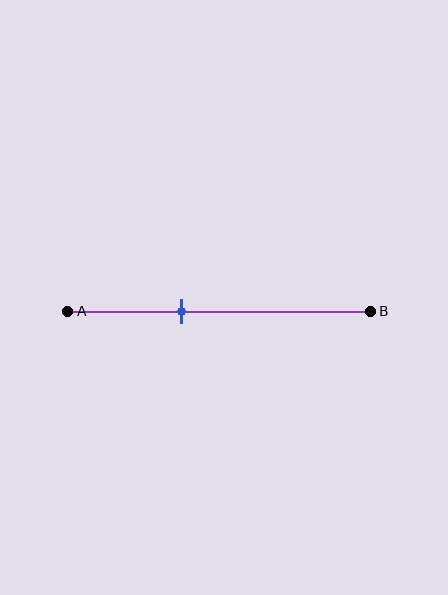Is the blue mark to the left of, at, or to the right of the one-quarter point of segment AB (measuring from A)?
The blue mark is to the right of the one-quarter point of segment AB.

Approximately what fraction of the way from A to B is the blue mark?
The blue mark is approximately 40% of the way from A to B.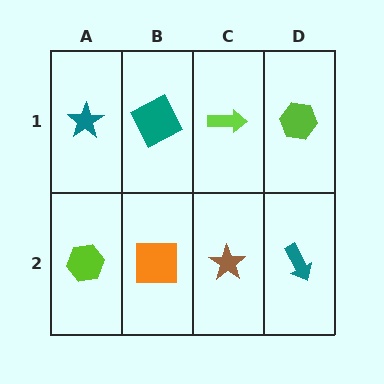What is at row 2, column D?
A teal arrow.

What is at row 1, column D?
A lime hexagon.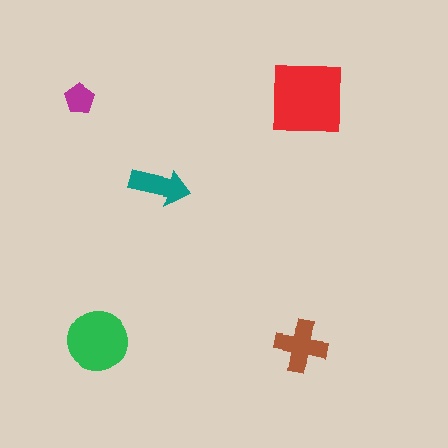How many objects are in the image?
There are 5 objects in the image.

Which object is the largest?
The red square.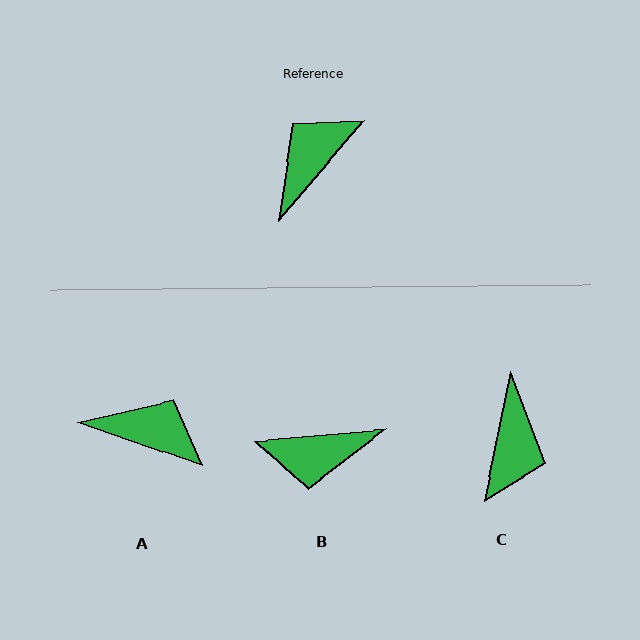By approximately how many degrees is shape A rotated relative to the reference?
Approximately 68 degrees clockwise.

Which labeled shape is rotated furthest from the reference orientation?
C, about 150 degrees away.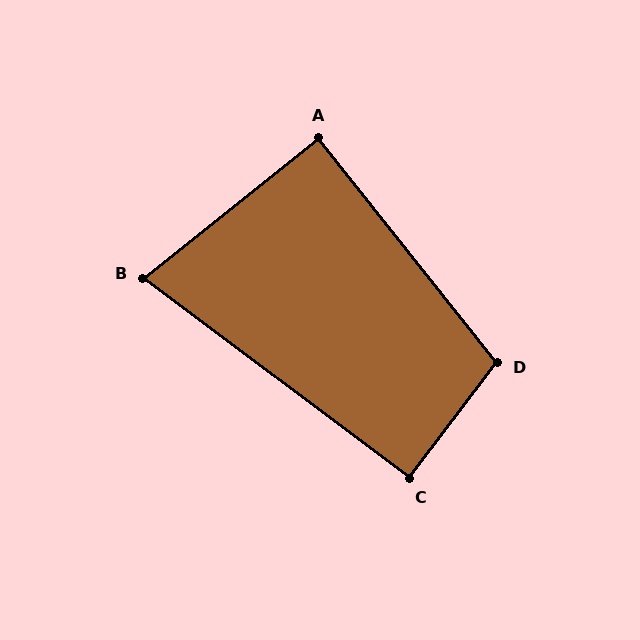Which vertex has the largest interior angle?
D, at approximately 104 degrees.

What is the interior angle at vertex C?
Approximately 90 degrees (approximately right).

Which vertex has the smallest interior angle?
B, at approximately 76 degrees.